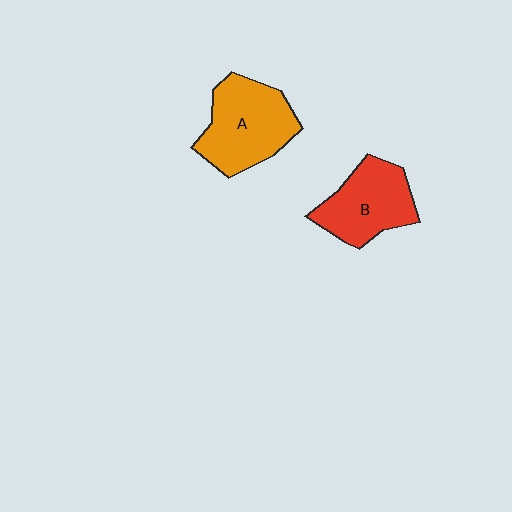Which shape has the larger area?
Shape A (orange).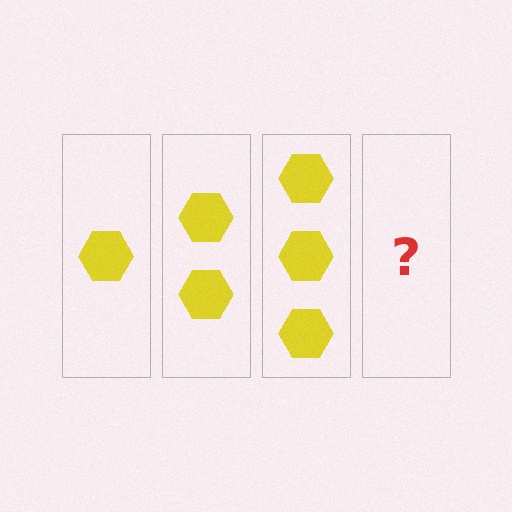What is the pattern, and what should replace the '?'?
The pattern is that each step adds one more hexagon. The '?' should be 4 hexagons.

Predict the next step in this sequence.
The next step is 4 hexagons.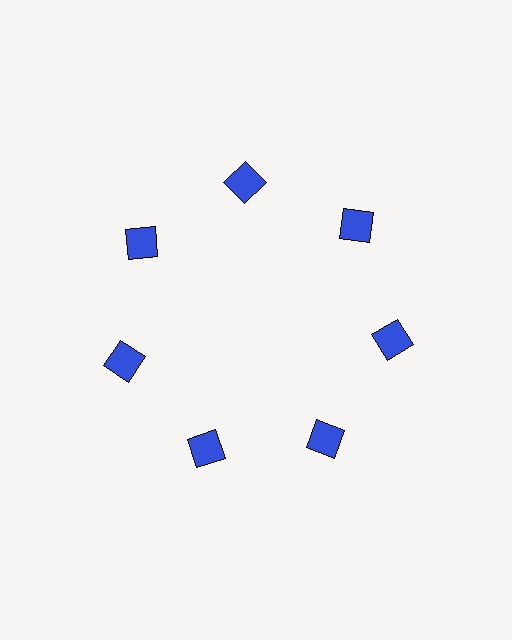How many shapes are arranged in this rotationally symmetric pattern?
There are 7 shapes, arranged in 7 groups of 1.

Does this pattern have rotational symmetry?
Yes, this pattern has 7-fold rotational symmetry. It looks the same after rotating 51 degrees around the center.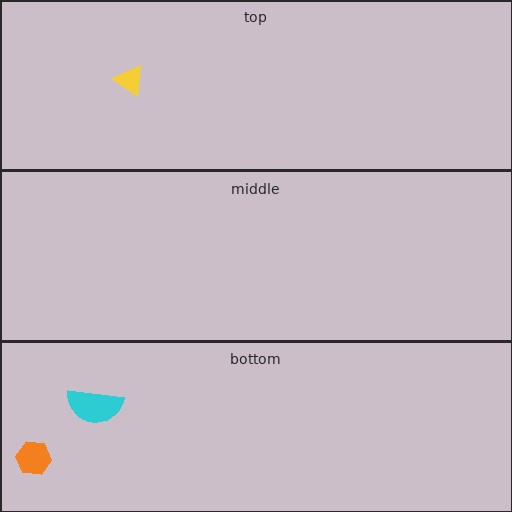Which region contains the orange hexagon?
The bottom region.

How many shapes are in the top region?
1.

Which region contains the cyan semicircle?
The bottom region.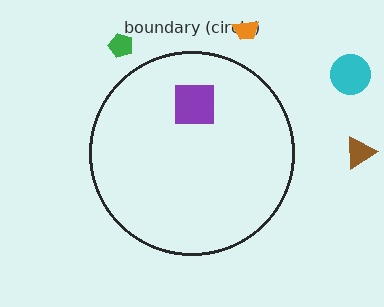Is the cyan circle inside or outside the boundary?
Outside.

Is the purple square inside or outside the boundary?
Inside.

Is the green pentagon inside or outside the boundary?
Outside.